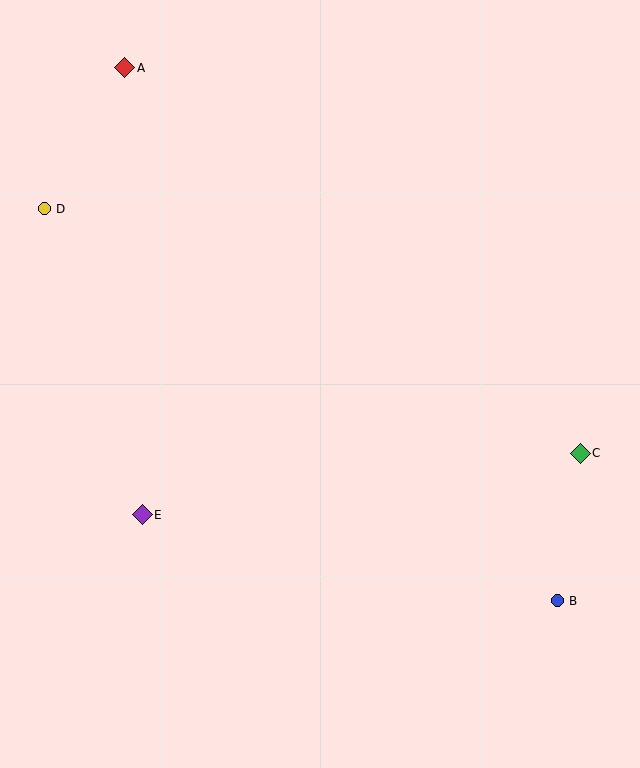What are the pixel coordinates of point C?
Point C is at (580, 453).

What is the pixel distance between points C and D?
The distance between C and D is 589 pixels.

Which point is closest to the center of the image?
Point E at (142, 515) is closest to the center.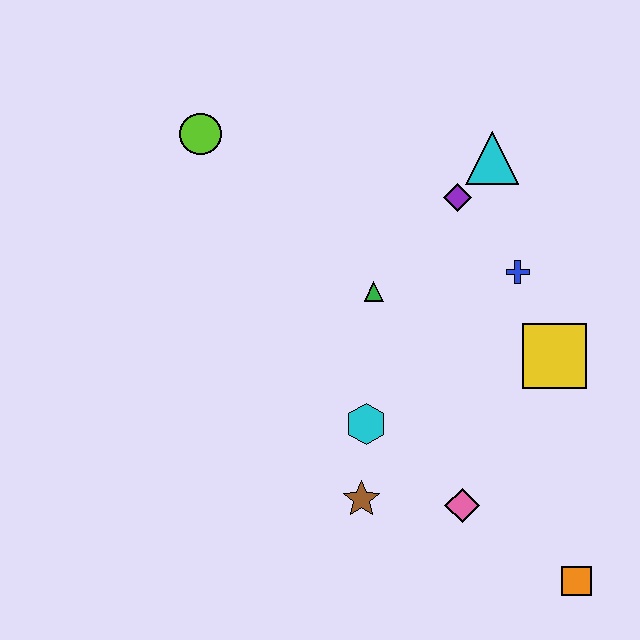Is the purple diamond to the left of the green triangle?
No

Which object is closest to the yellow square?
The blue cross is closest to the yellow square.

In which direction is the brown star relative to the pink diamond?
The brown star is to the left of the pink diamond.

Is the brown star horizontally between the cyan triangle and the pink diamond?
No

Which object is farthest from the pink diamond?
The lime circle is farthest from the pink diamond.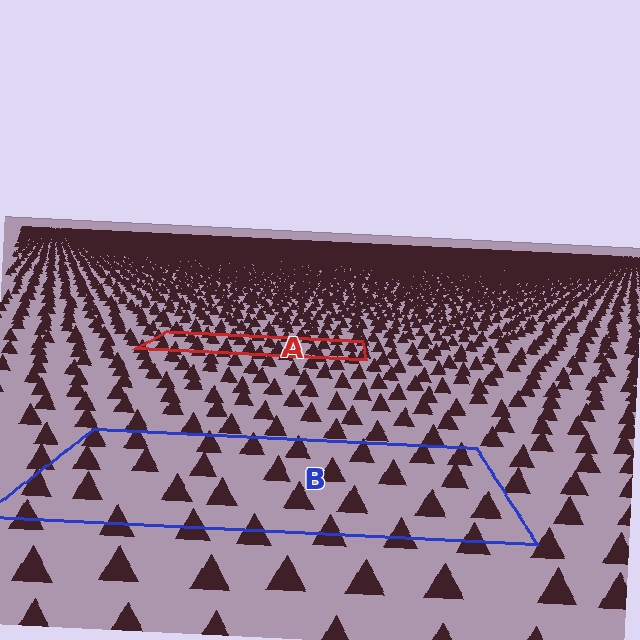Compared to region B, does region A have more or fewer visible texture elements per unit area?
Region A has more texture elements per unit area — they are packed more densely because it is farther away.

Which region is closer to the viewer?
Region B is closer. The texture elements there are larger and more spread out.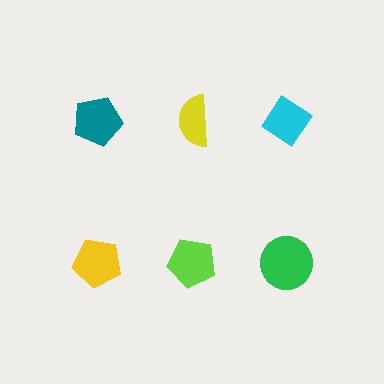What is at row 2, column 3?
A green circle.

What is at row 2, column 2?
A lime pentagon.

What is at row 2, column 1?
A yellow pentagon.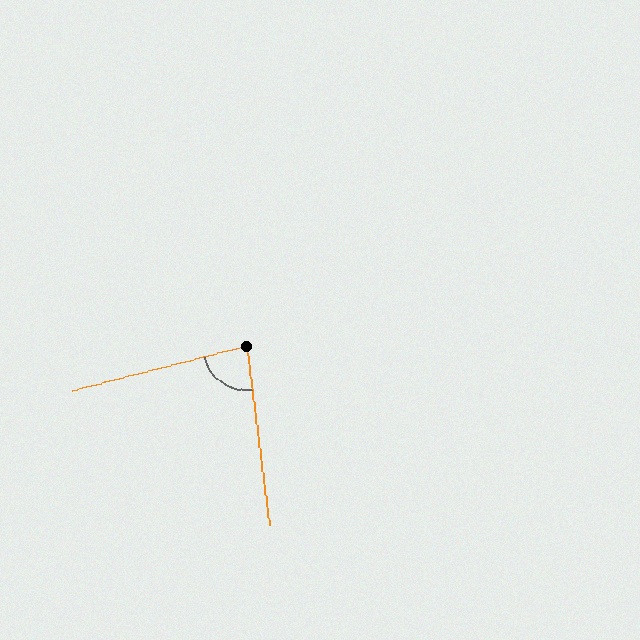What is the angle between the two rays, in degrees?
Approximately 83 degrees.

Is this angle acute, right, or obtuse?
It is acute.